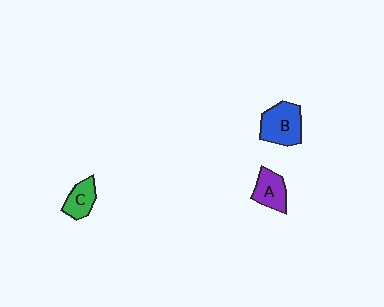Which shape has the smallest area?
Shape C (green).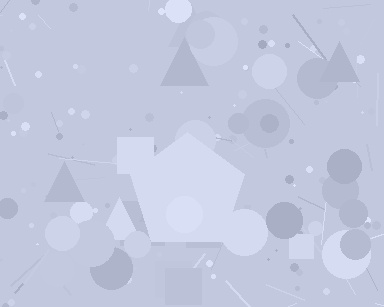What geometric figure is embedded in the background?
A pentagon is embedded in the background.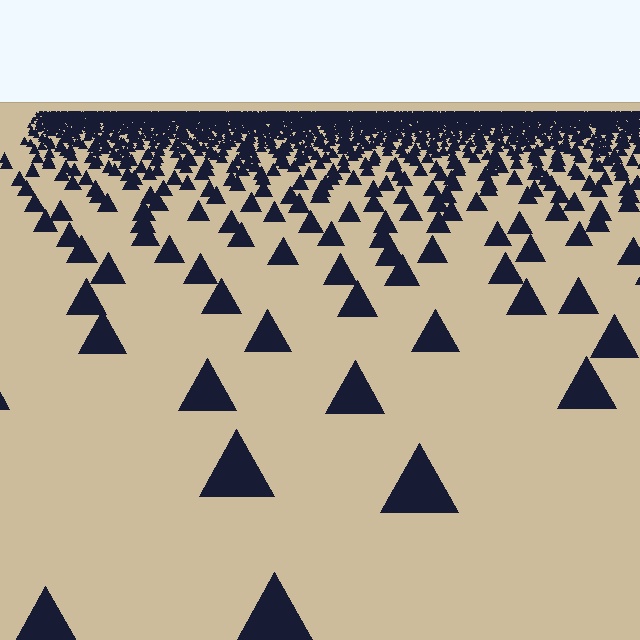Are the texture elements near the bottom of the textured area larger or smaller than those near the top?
Larger. Near the bottom, elements are closer to the viewer and appear at a bigger on-screen size.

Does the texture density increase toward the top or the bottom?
Density increases toward the top.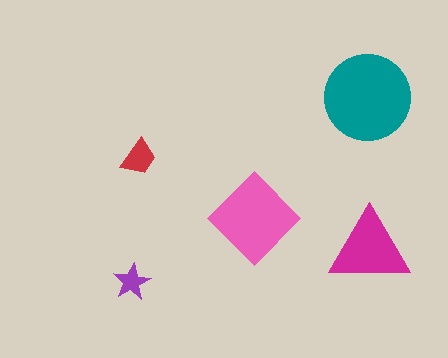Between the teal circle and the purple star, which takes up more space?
The teal circle.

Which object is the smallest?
The purple star.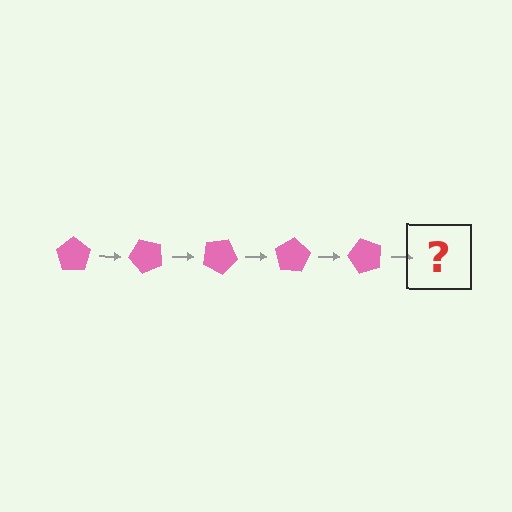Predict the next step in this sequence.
The next step is a pink pentagon rotated 250 degrees.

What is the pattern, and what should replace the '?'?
The pattern is that the pentagon rotates 50 degrees each step. The '?' should be a pink pentagon rotated 250 degrees.